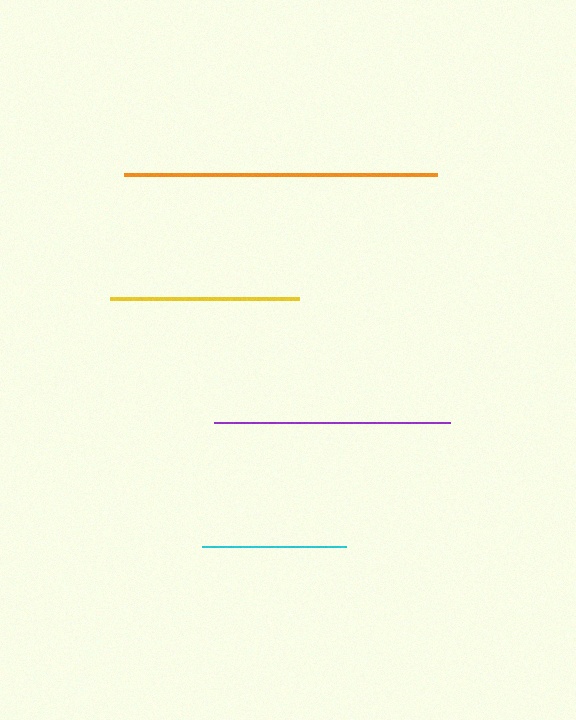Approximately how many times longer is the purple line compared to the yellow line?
The purple line is approximately 1.3 times the length of the yellow line.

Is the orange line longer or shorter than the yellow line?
The orange line is longer than the yellow line.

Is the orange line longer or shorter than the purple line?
The orange line is longer than the purple line.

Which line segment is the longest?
The orange line is the longest at approximately 313 pixels.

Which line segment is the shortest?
The cyan line is the shortest at approximately 143 pixels.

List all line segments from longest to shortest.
From longest to shortest: orange, purple, yellow, cyan.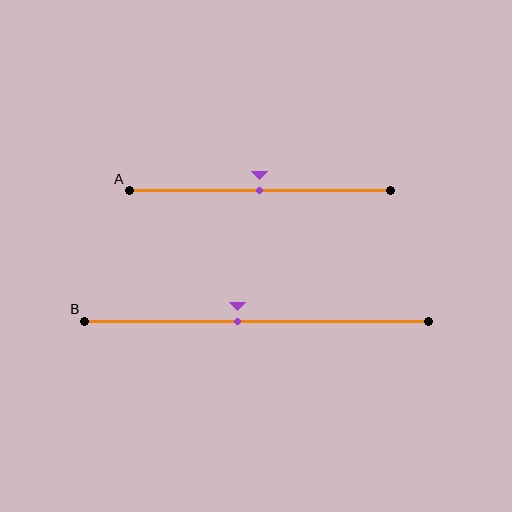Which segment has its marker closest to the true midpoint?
Segment A has its marker closest to the true midpoint.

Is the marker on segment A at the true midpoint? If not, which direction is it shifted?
Yes, the marker on segment A is at the true midpoint.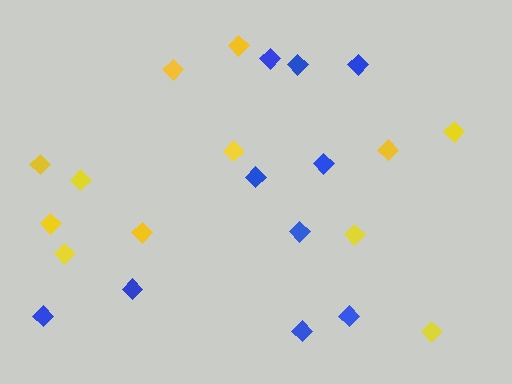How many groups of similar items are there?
There are 2 groups: one group of yellow diamonds (12) and one group of blue diamonds (10).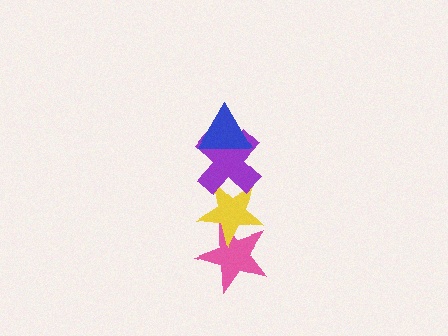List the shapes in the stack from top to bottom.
From top to bottom: the blue triangle, the purple cross, the yellow star, the pink star.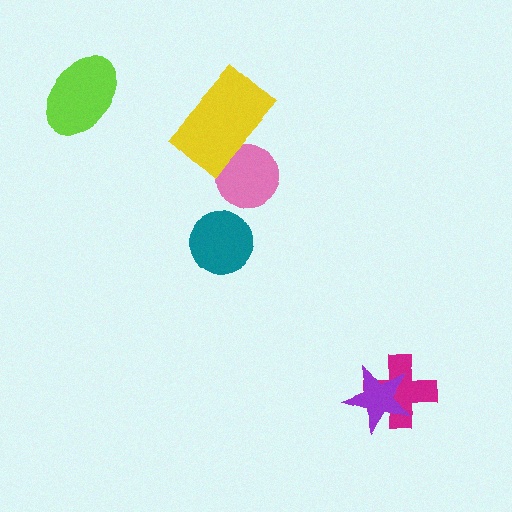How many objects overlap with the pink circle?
1 object overlaps with the pink circle.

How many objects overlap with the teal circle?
0 objects overlap with the teal circle.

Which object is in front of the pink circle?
The yellow rectangle is in front of the pink circle.